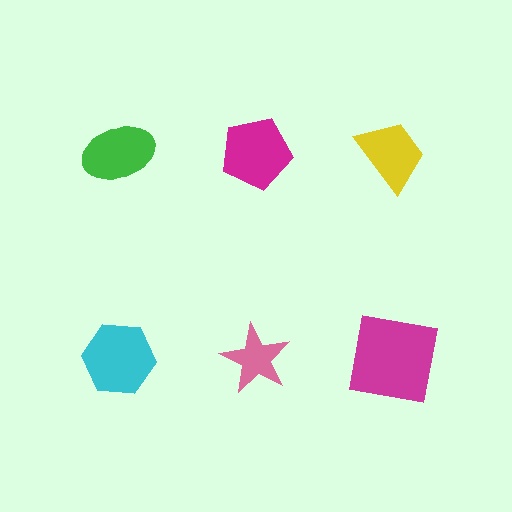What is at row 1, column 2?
A magenta pentagon.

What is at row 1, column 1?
A green ellipse.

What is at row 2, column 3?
A magenta square.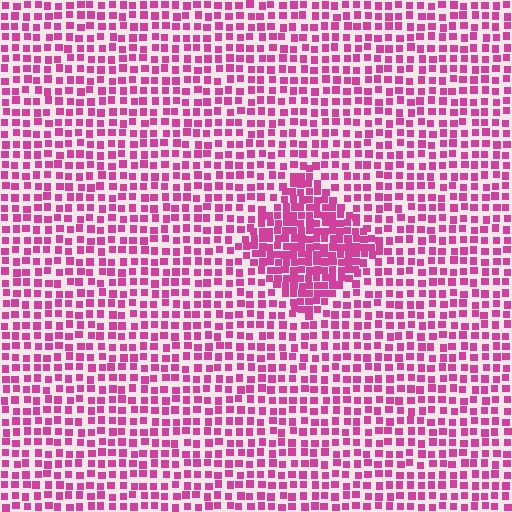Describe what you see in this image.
The image contains small magenta elements arranged at two different densities. A diamond-shaped region is visible where the elements are more densely packed than the surrounding area.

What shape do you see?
I see a diamond.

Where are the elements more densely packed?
The elements are more densely packed inside the diamond boundary.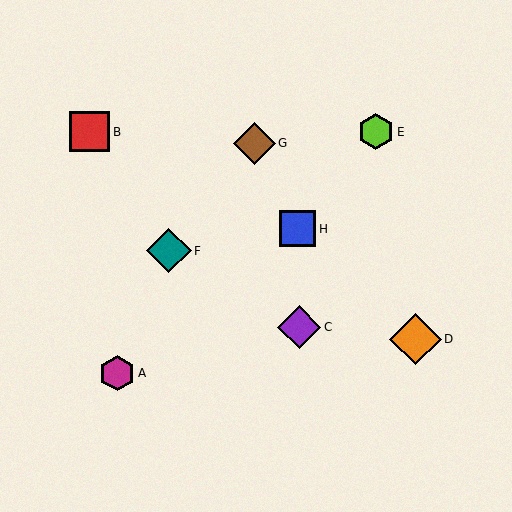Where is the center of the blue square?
The center of the blue square is at (297, 229).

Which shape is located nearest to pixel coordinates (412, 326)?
The orange diamond (labeled D) at (416, 339) is nearest to that location.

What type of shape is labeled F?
Shape F is a teal diamond.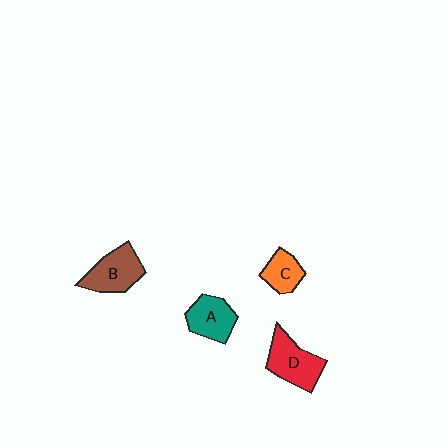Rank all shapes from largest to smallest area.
From largest to smallest: D (red), B (brown), A (teal), C (orange).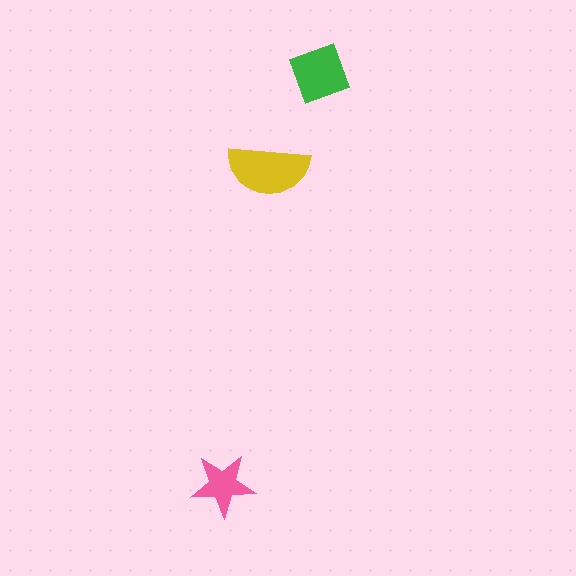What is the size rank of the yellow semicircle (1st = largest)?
1st.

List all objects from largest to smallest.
The yellow semicircle, the green square, the pink star.